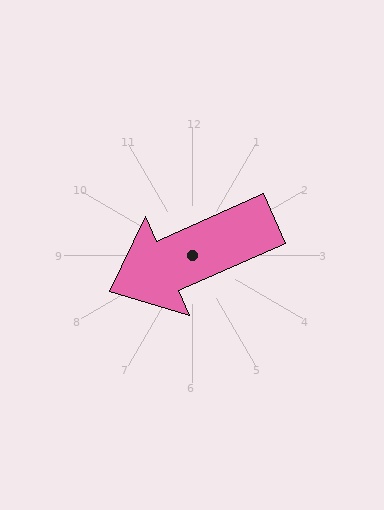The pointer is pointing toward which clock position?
Roughly 8 o'clock.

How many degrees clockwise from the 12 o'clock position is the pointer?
Approximately 246 degrees.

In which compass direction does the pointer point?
Southwest.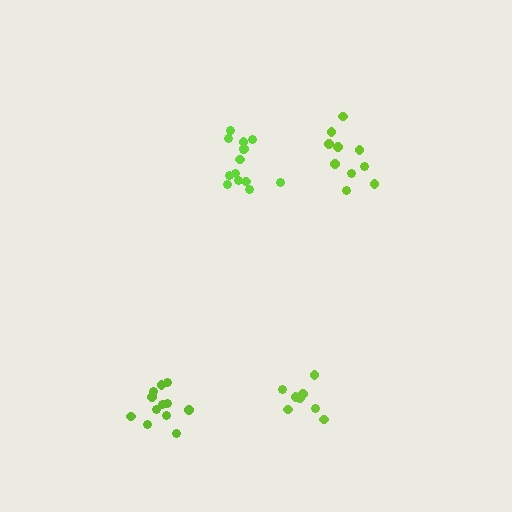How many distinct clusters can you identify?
There are 4 distinct clusters.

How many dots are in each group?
Group 1: 8 dots, Group 2: 12 dots, Group 3: 10 dots, Group 4: 14 dots (44 total).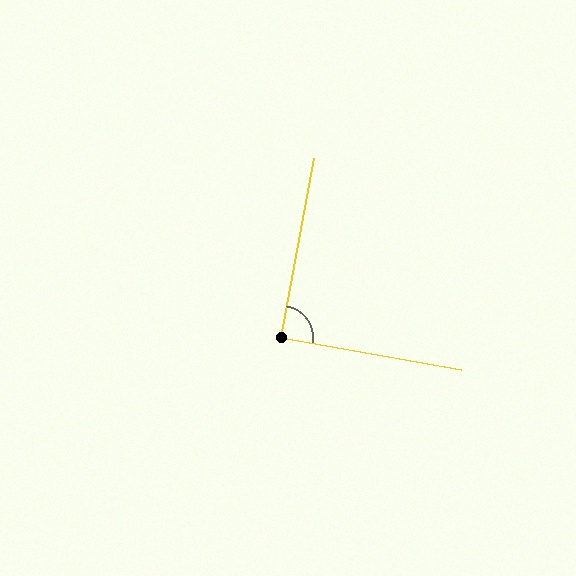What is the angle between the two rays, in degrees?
Approximately 90 degrees.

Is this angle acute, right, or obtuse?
It is approximately a right angle.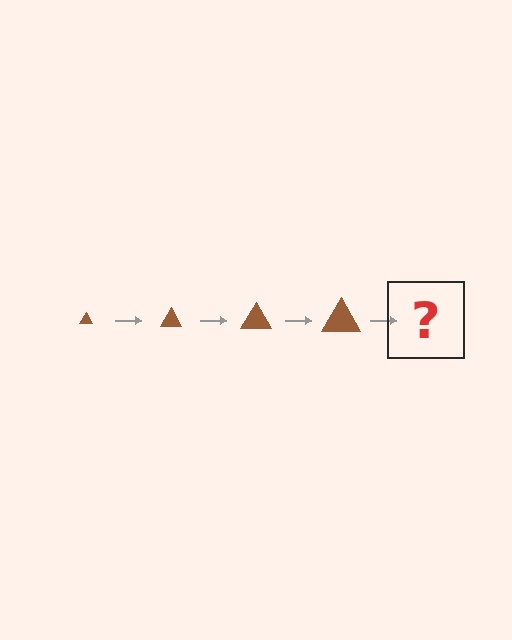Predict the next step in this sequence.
The next step is a brown triangle, larger than the previous one.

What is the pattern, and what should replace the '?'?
The pattern is that the triangle gets progressively larger each step. The '?' should be a brown triangle, larger than the previous one.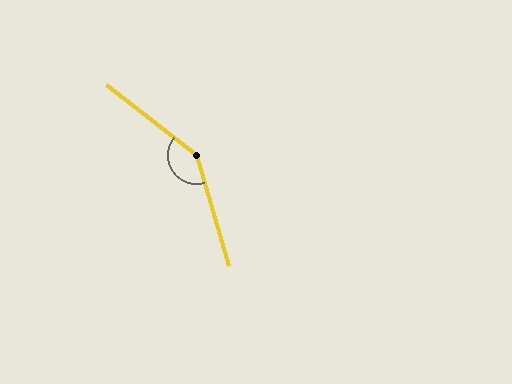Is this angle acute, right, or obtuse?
It is obtuse.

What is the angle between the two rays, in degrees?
Approximately 144 degrees.